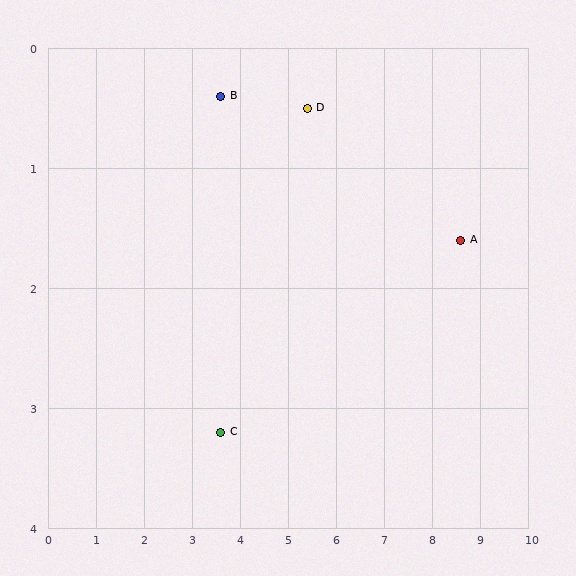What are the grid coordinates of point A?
Point A is at approximately (8.6, 1.6).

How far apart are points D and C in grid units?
Points D and C are about 3.2 grid units apart.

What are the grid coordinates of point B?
Point B is at approximately (3.6, 0.4).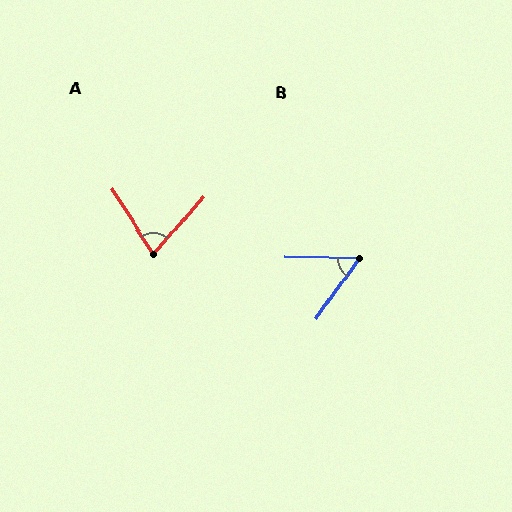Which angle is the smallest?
B, at approximately 56 degrees.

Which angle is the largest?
A, at approximately 73 degrees.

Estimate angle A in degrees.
Approximately 73 degrees.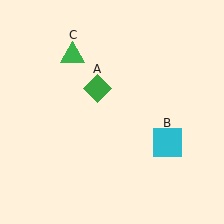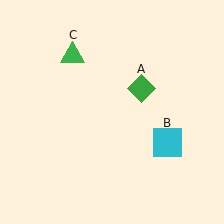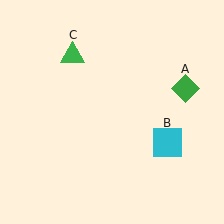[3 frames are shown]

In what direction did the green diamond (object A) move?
The green diamond (object A) moved right.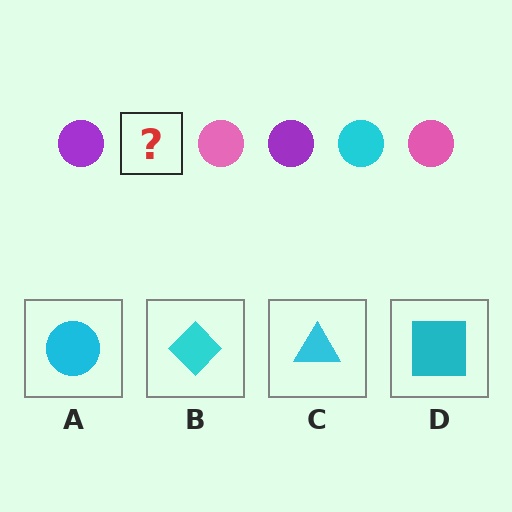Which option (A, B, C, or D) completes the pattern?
A.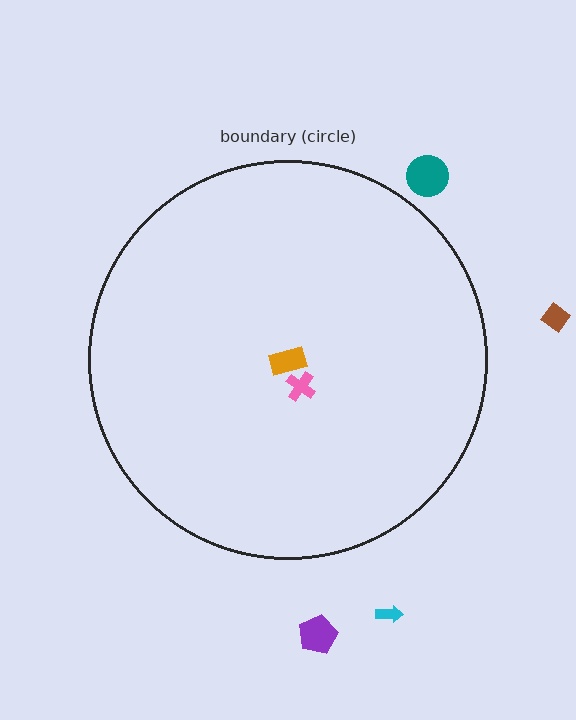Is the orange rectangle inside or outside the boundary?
Inside.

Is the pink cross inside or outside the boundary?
Inside.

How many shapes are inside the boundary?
2 inside, 4 outside.